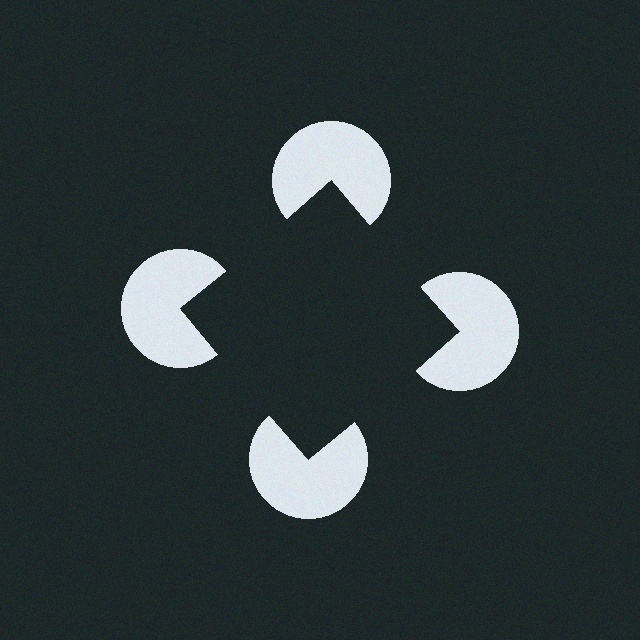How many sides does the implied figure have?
4 sides.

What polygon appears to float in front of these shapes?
An illusory square — its edges are inferred from the aligned wedge cuts in the pac-man discs, not physically drawn.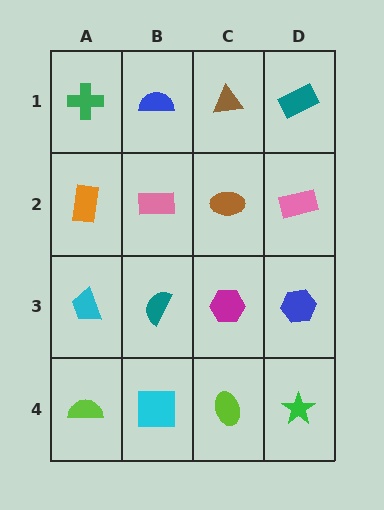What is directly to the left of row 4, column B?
A lime semicircle.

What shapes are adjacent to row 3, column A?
An orange rectangle (row 2, column A), a lime semicircle (row 4, column A), a teal semicircle (row 3, column B).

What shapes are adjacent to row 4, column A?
A cyan trapezoid (row 3, column A), a cyan square (row 4, column B).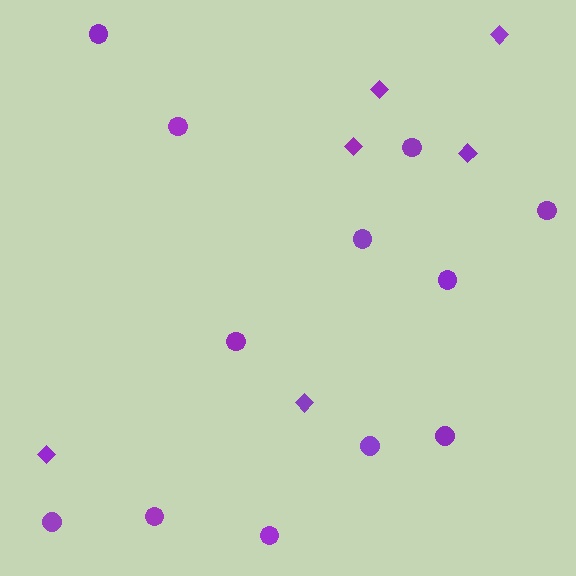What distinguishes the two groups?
There are 2 groups: one group of circles (12) and one group of diamonds (6).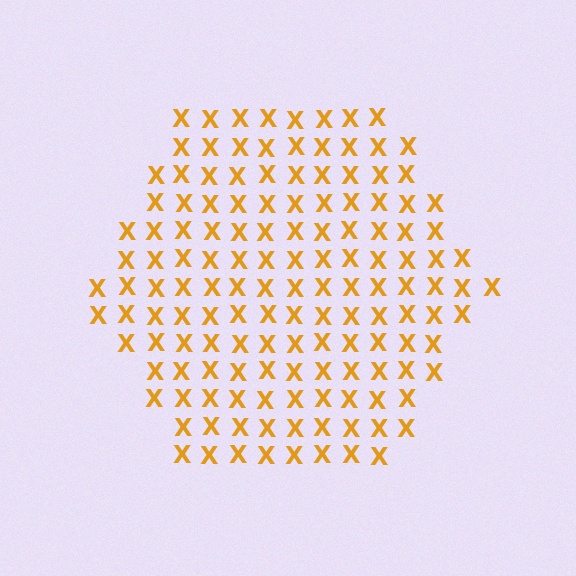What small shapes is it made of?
It is made of small letter X's.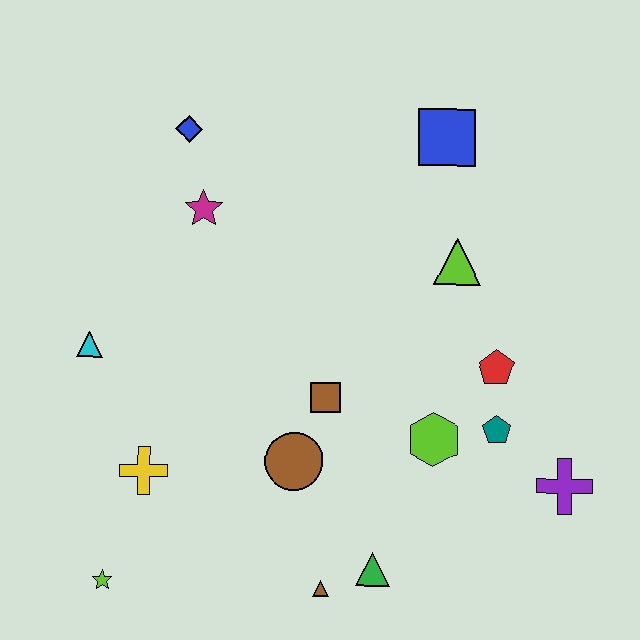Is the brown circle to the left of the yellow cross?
No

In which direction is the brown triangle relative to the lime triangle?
The brown triangle is below the lime triangle.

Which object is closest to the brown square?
The brown circle is closest to the brown square.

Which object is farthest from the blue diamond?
The purple cross is farthest from the blue diamond.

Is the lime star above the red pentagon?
No